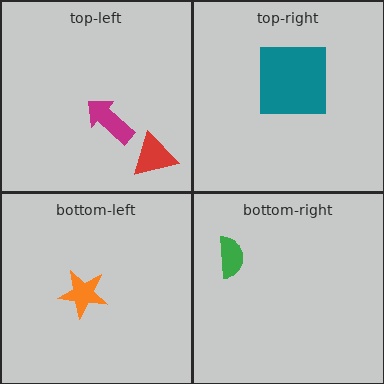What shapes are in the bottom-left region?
The orange star.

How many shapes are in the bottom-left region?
1.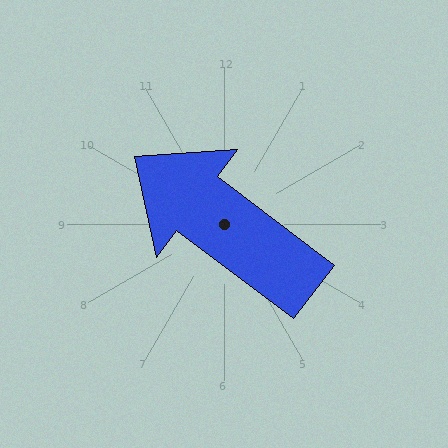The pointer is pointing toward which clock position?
Roughly 10 o'clock.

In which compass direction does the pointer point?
Northwest.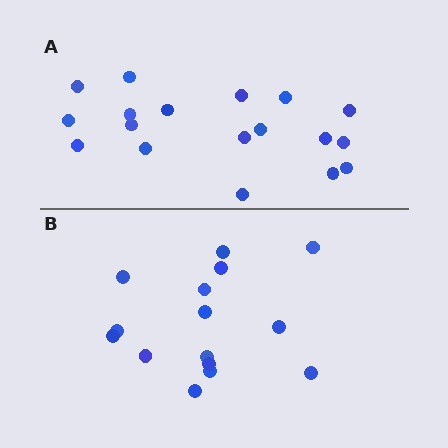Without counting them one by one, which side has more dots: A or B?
Region A (the top region) has more dots.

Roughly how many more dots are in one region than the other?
Region A has just a few more — roughly 2 or 3 more dots than region B.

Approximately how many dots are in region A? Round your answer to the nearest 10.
About 20 dots. (The exact count is 18, which rounds to 20.)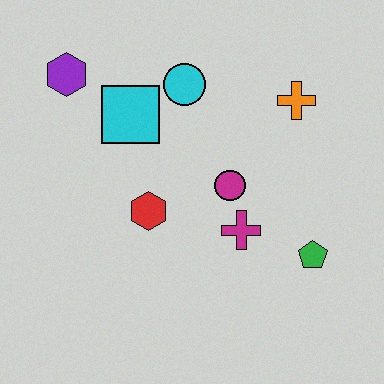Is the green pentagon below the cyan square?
Yes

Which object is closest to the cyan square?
The cyan circle is closest to the cyan square.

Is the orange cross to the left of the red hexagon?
No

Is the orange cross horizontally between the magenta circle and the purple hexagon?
No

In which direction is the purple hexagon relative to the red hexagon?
The purple hexagon is above the red hexagon.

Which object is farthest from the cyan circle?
The green pentagon is farthest from the cyan circle.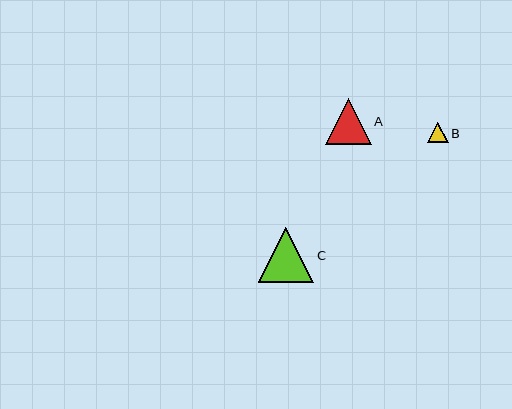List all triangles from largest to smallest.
From largest to smallest: C, A, B.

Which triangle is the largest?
Triangle C is the largest with a size of approximately 56 pixels.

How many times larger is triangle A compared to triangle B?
Triangle A is approximately 2.2 times the size of triangle B.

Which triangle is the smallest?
Triangle B is the smallest with a size of approximately 21 pixels.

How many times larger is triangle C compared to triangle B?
Triangle C is approximately 2.7 times the size of triangle B.